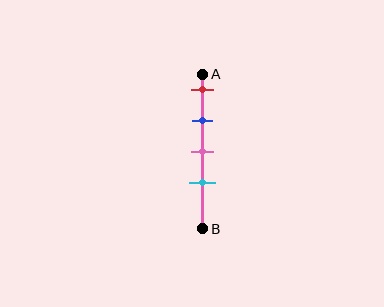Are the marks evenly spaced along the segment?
Yes, the marks are approximately evenly spaced.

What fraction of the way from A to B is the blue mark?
The blue mark is approximately 30% (0.3) of the way from A to B.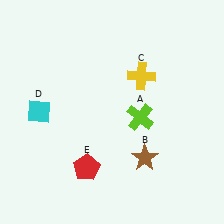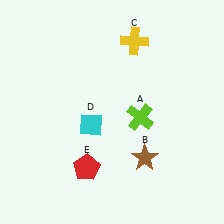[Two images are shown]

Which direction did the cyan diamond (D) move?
The cyan diamond (D) moved right.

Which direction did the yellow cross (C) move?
The yellow cross (C) moved up.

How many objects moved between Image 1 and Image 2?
2 objects moved between the two images.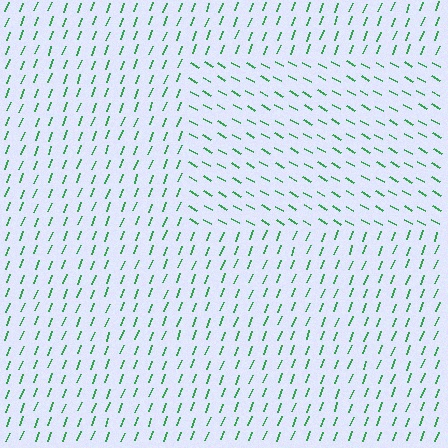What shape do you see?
I see a rectangle.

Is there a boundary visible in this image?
Yes, there is a texture boundary formed by a change in line orientation.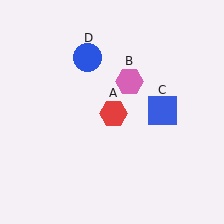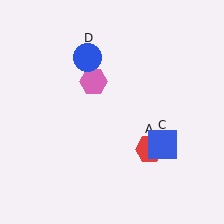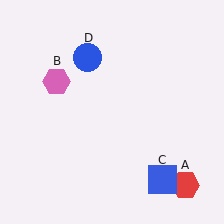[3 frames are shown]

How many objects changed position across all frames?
3 objects changed position: red hexagon (object A), pink hexagon (object B), blue square (object C).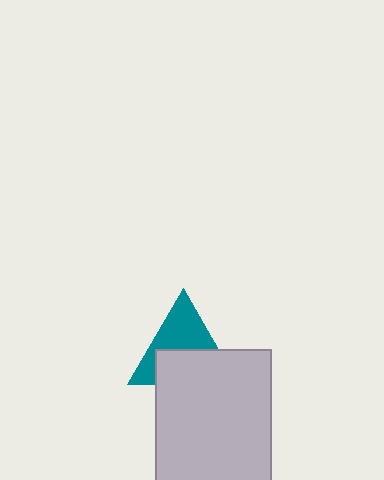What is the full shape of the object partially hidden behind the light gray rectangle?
The partially hidden object is a teal triangle.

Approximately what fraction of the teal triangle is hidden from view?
Roughly 48% of the teal triangle is hidden behind the light gray rectangle.